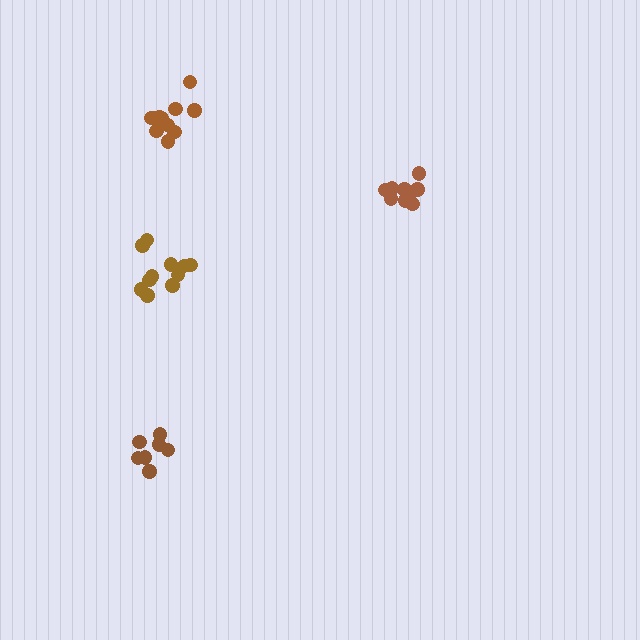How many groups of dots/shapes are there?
There are 4 groups.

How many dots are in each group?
Group 1: 9 dots, Group 2: 11 dots, Group 3: 12 dots, Group 4: 8 dots (40 total).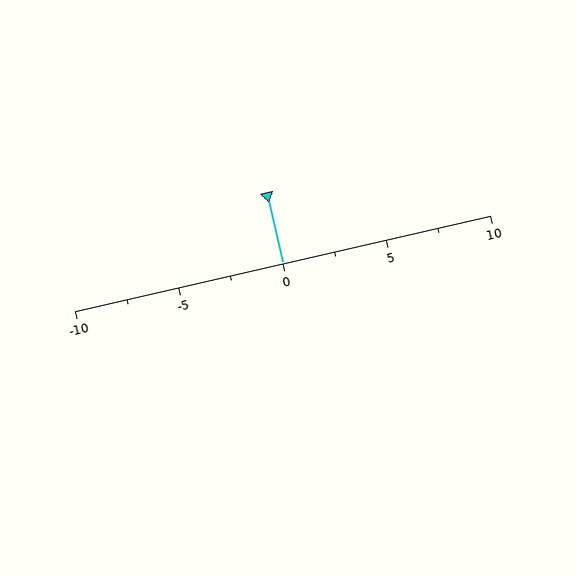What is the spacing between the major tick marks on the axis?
The major ticks are spaced 5 apart.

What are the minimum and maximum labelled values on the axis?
The axis runs from -10 to 10.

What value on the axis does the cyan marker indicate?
The marker indicates approximately 0.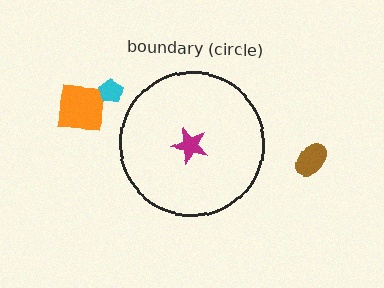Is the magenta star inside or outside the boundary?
Inside.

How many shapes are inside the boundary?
1 inside, 3 outside.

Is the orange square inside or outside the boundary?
Outside.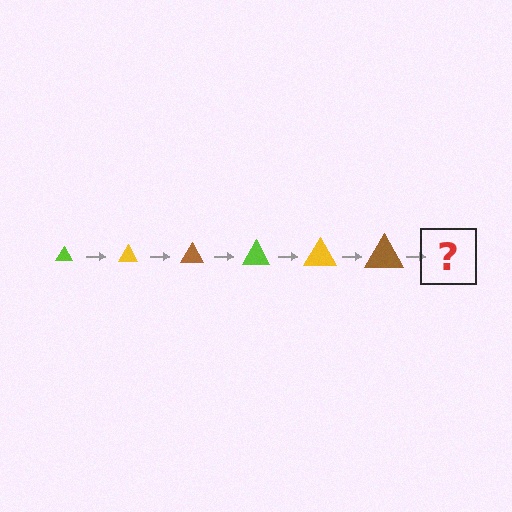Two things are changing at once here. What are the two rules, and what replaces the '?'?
The two rules are that the triangle grows larger each step and the color cycles through lime, yellow, and brown. The '?' should be a lime triangle, larger than the previous one.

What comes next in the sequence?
The next element should be a lime triangle, larger than the previous one.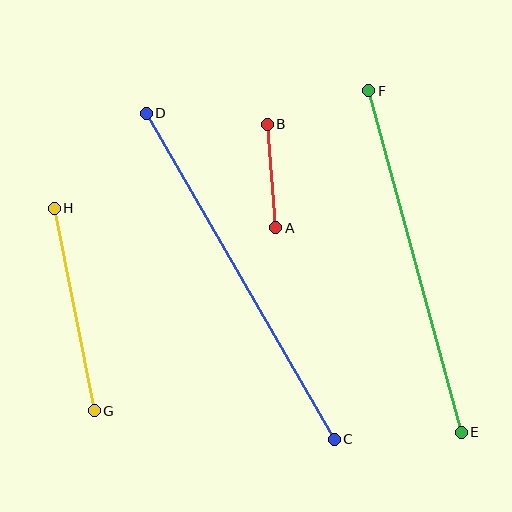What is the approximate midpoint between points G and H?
The midpoint is at approximately (74, 309) pixels.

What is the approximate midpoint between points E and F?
The midpoint is at approximately (415, 261) pixels.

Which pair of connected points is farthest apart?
Points C and D are farthest apart.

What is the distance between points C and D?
The distance is approximately 376 pixels.